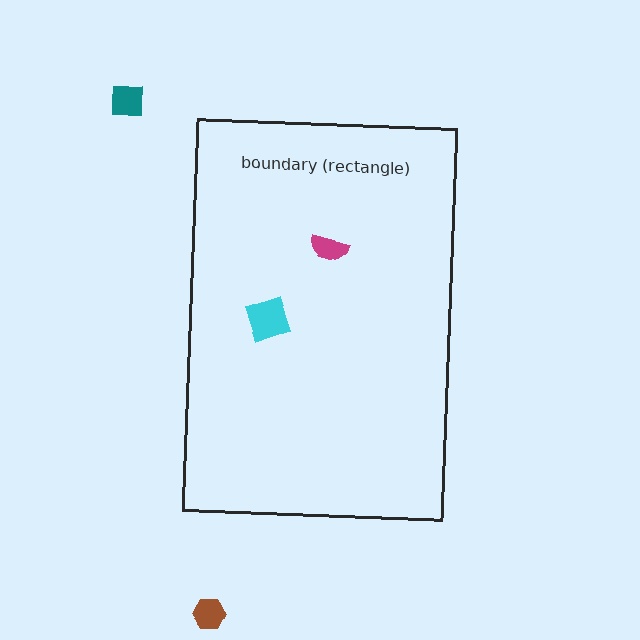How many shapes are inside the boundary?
2 inside, 2 outside.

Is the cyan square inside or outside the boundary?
Inside.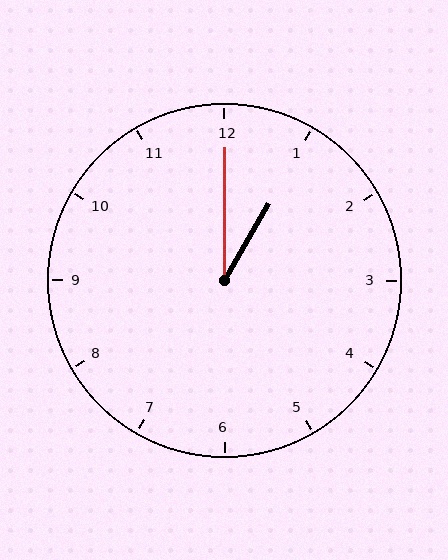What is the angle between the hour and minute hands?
Approximately 30 degrees.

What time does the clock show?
1:00.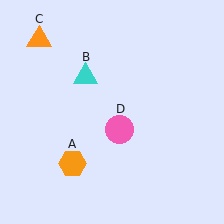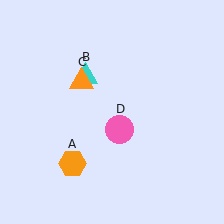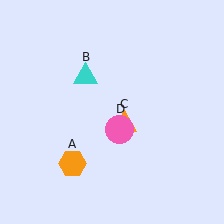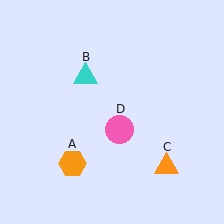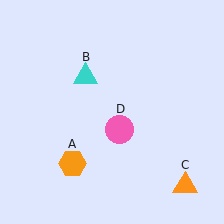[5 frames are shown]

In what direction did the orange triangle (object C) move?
The orange triangle (object C) moved down and to the right.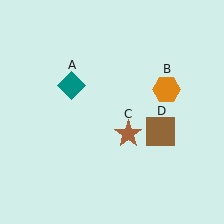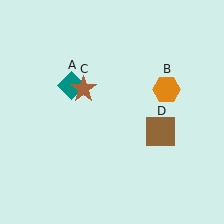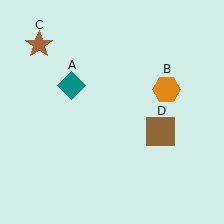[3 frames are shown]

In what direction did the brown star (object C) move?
The brown star (object C) moved up and to the left.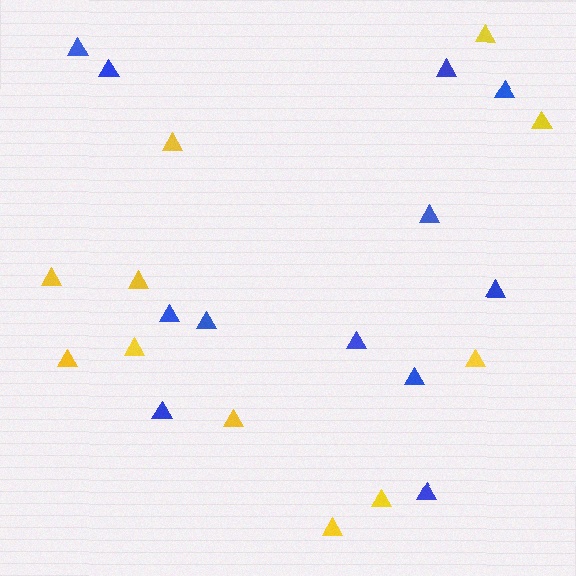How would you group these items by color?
There are 2 groups: one group of yellow triangles (11) and one group of blue triangles (12).